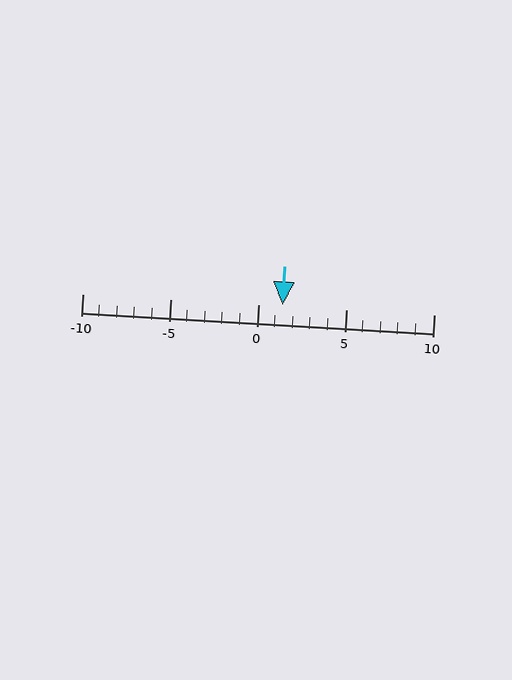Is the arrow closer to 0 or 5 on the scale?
The arrow is closer to 0.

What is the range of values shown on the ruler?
The ruler shows values from -10 to 10.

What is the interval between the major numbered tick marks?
The major tick marks are spaced 5 units apart.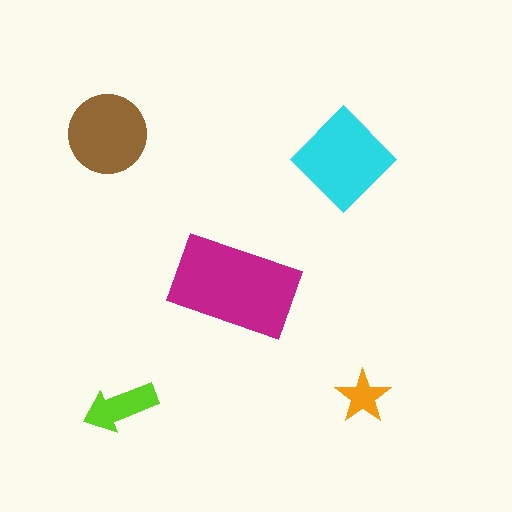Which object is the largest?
The magenta rectangle.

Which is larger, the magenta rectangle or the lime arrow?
The magenta rectangle.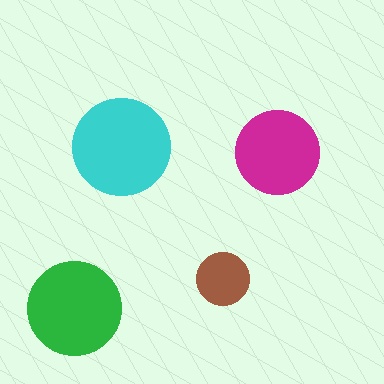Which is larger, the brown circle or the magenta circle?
The magenta one.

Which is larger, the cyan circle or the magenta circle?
The cyan one.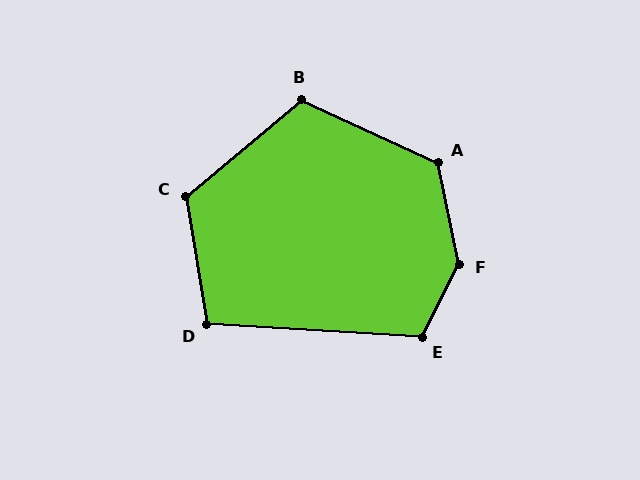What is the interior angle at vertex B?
Approximately 115 degrees (obtuse).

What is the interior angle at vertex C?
Approximately 120 degrees (obtuse).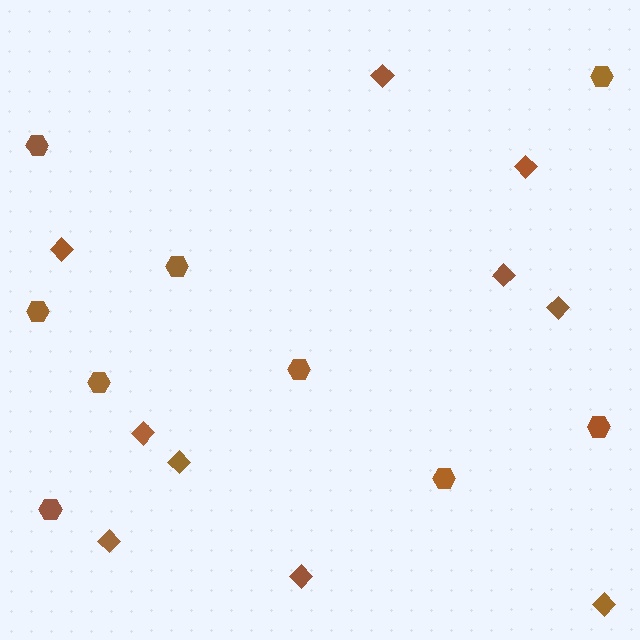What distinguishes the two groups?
There are 2 groups: one group of diamonds (10) and one group of hexagons (9).